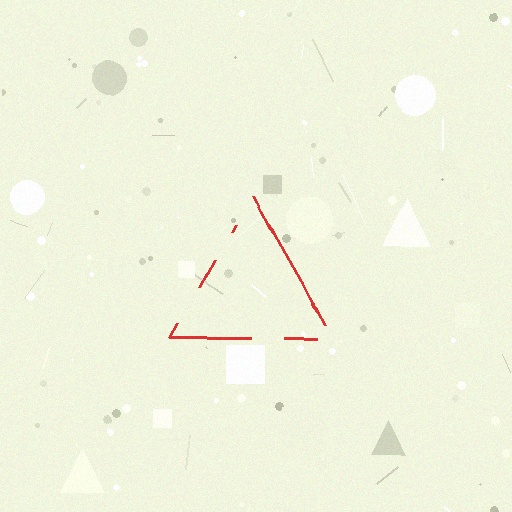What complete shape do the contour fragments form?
The contour fragments form a triangle.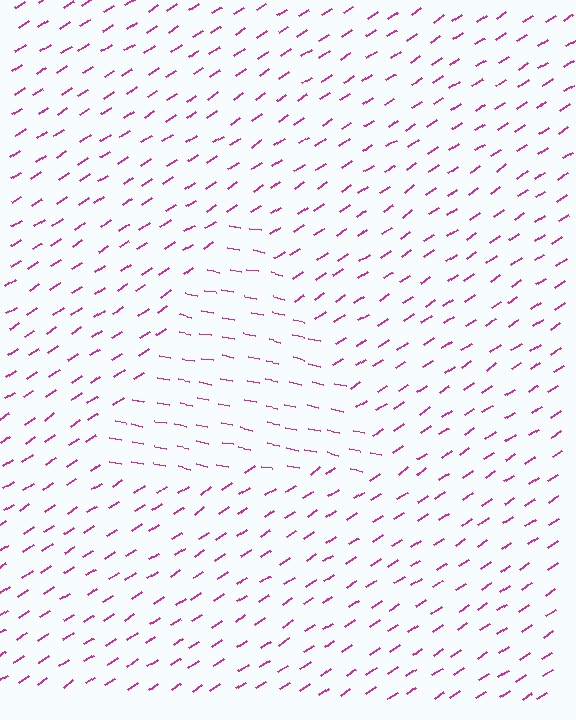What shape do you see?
I see a triangle.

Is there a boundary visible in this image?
Yes, there is a texture boundary formed by a change in line orientation.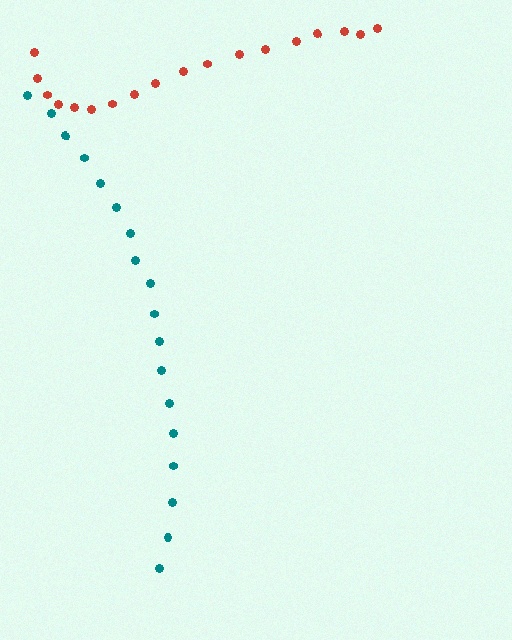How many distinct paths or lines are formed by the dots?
There are 2 distinct paths.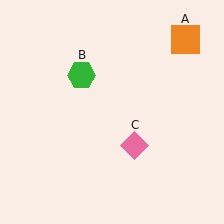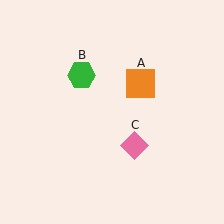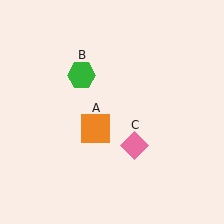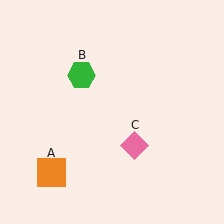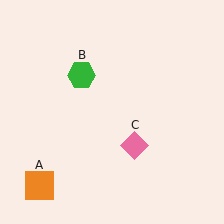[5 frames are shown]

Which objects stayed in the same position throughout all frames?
Green hexagon (object B) and pink diamond (object C) remained stationary.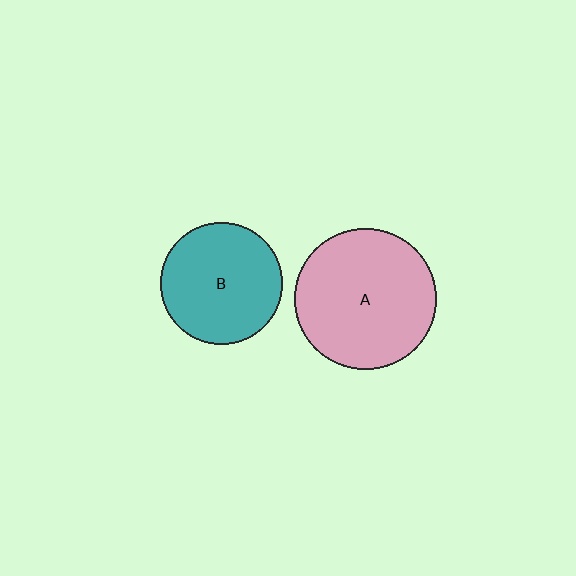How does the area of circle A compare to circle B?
Approximately 1.4 times.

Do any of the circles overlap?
No, none of the circles overlap.